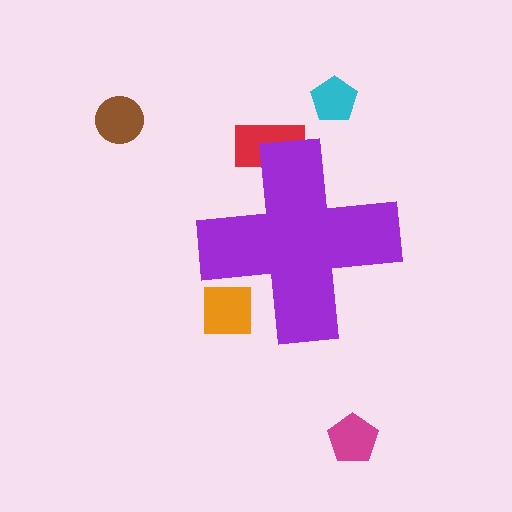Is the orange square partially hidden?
Yes, the orange square is partially hidden behind the purple cross.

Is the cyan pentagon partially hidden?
No, the cyan pentagon is fully visible.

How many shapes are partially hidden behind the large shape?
2 shapes are partially hidden.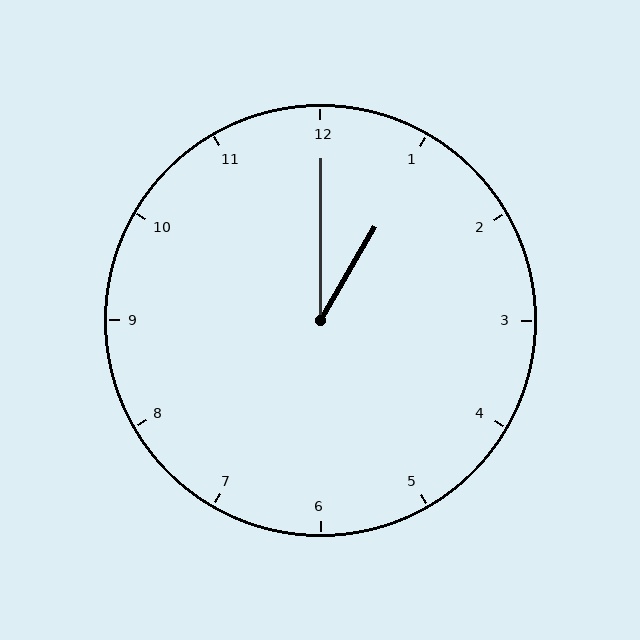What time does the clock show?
1:00.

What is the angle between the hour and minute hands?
Approximately 30 degrees.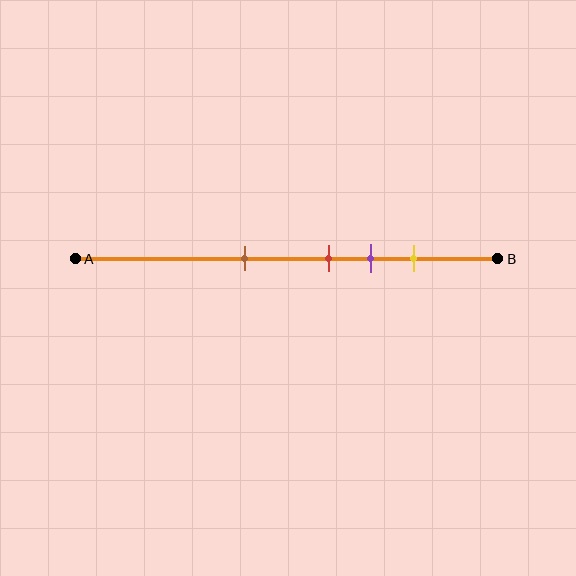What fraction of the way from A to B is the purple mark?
The purple mark is approximately 70% (0.7) of the way from A to B.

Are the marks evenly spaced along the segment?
No, the marks are not evenly spaced.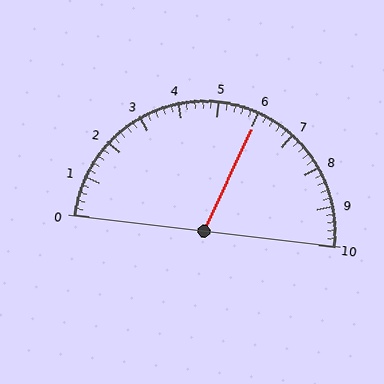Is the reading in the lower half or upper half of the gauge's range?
The reading is in the upper half of the range (0 to 10).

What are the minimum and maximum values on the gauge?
The gauge ranges from 0 to 10.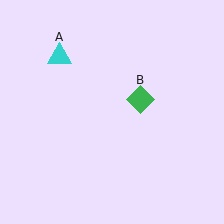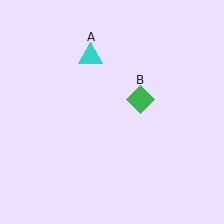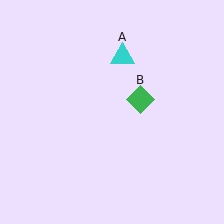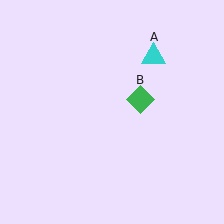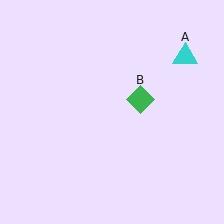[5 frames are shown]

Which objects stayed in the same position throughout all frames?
Green diamond (object B) remained stationary.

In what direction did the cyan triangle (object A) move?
The cyan triangle (object A) moved right.